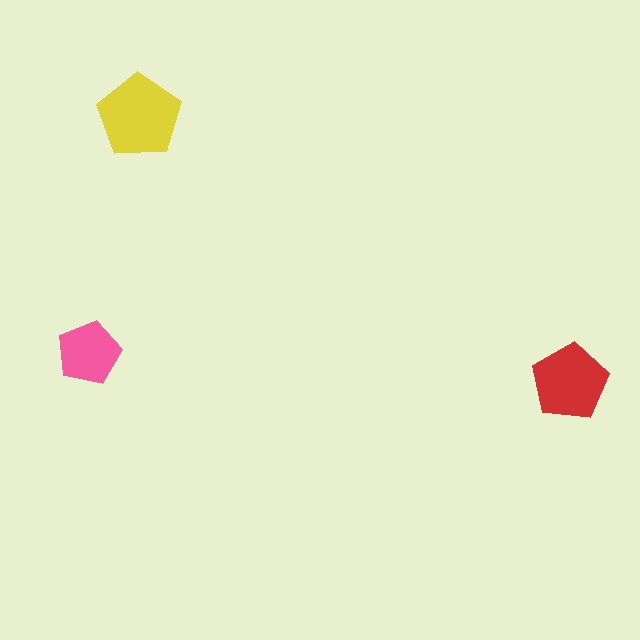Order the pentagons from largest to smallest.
the yellow one, the red one, the pink one.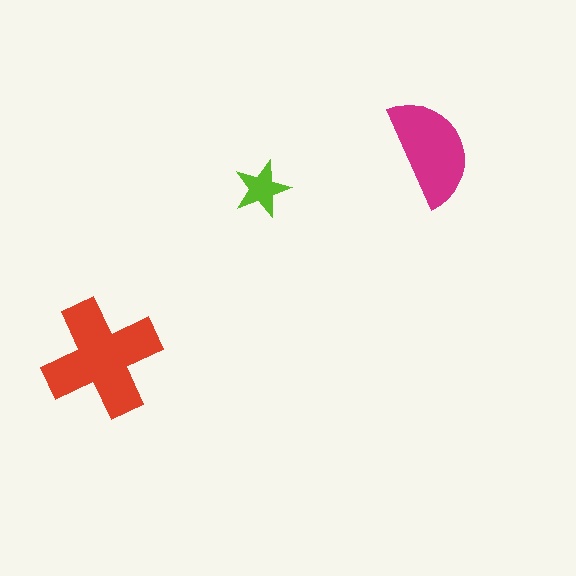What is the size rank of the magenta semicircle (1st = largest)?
2nd.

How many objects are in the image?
There are 3 objects in the image.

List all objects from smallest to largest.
The lime star, the magenta semicircle, the red cross.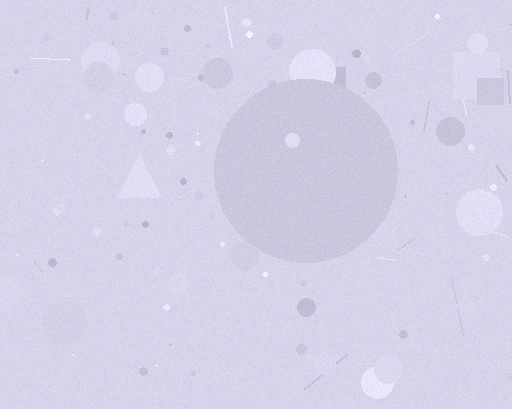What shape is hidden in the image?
A circle is hidden in the image.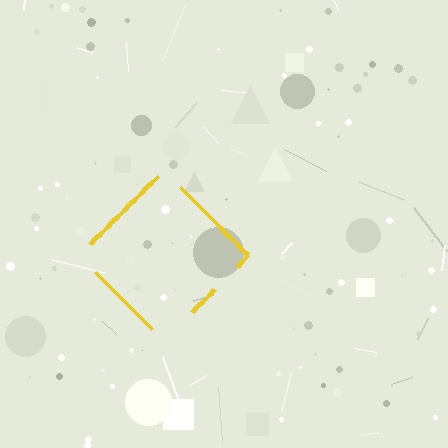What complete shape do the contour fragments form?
The contour fragments form a diamond.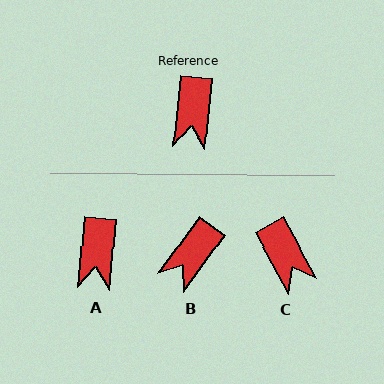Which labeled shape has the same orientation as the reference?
A.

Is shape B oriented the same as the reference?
No, it is off by about 31 degrees.